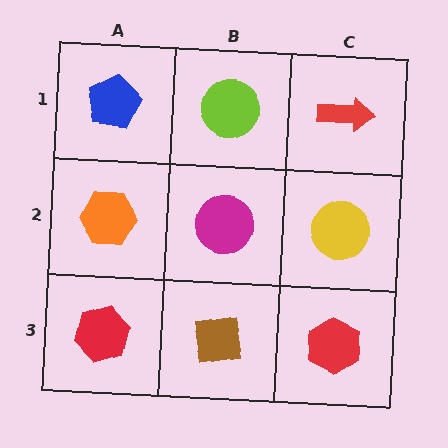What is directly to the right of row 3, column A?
A brown square.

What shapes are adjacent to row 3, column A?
An orange hexagon (row 2, column A), a brown square (row 3, column B).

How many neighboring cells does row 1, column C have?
2.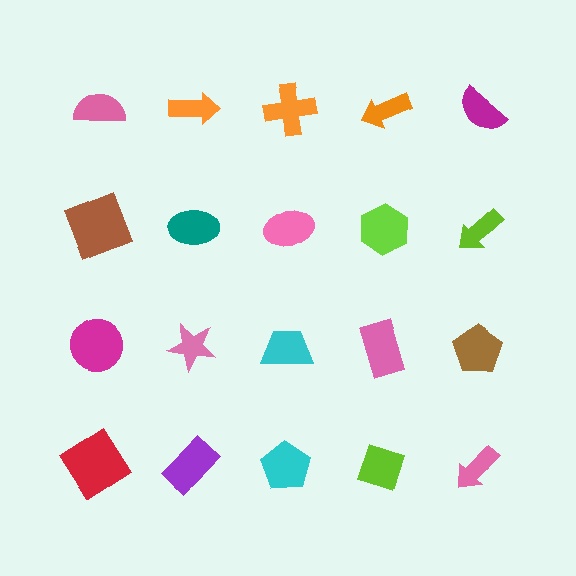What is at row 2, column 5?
A lime arrow.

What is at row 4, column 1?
A red diamond.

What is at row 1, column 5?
A magenta semicircle.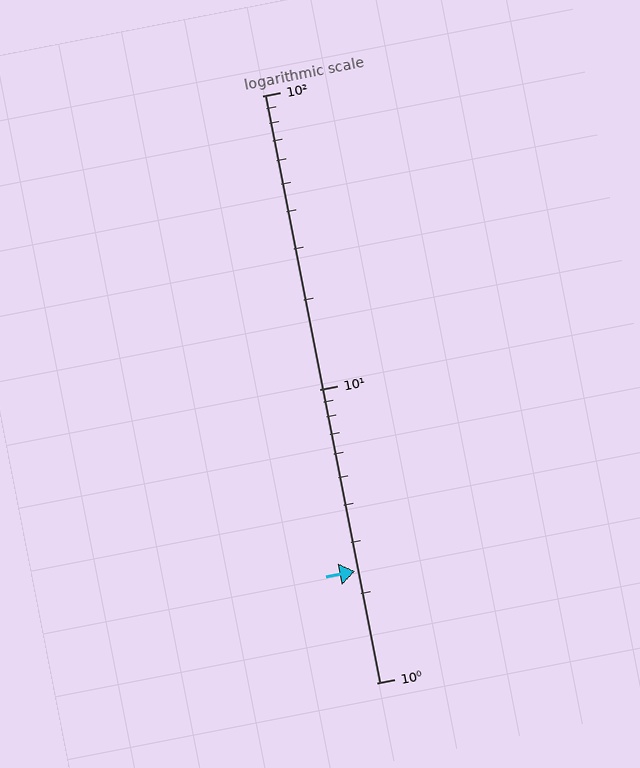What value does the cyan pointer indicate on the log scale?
The pointer indicates approximately 2.4.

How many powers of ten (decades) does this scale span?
The scale spans 2 decades, from 1 to 100.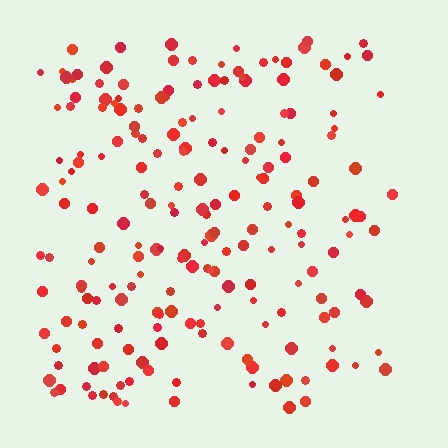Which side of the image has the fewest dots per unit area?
The right.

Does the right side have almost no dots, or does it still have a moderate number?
Still a moderate number, just noticeably fewer than the left.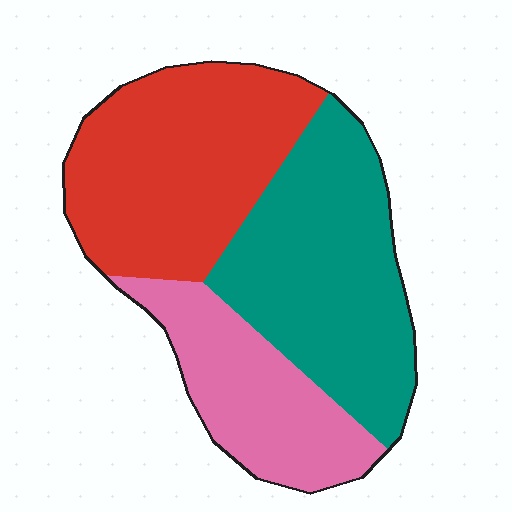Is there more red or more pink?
Red.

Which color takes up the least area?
Pink, at roughly 25%.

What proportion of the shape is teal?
Teal takes up about three eighths (3/8) of the shape.